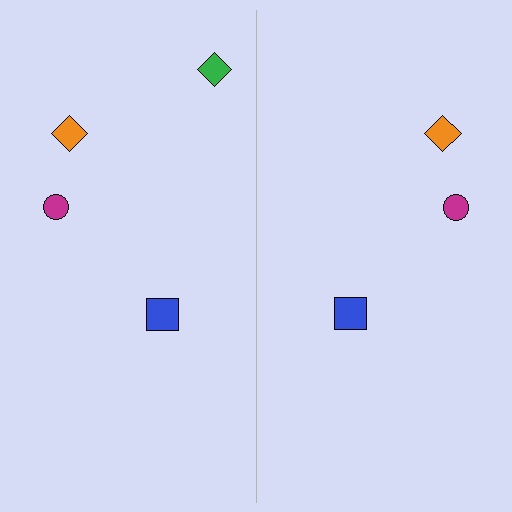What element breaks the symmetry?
A green diamond is missing from the right side.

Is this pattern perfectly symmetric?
No, the pattern is not perfectly symmetric. A green diamond is missing from the right side.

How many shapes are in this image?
There are 7 shapes in this image.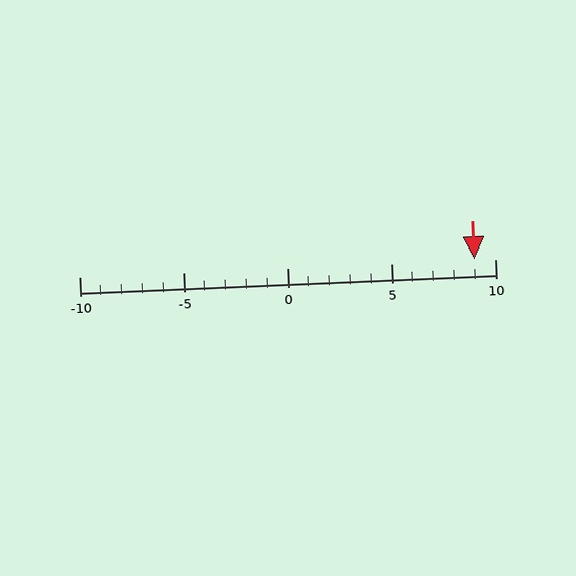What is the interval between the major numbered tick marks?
The major tick marks are spaced 5 units apart.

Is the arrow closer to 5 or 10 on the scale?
The arrow is closer to 10.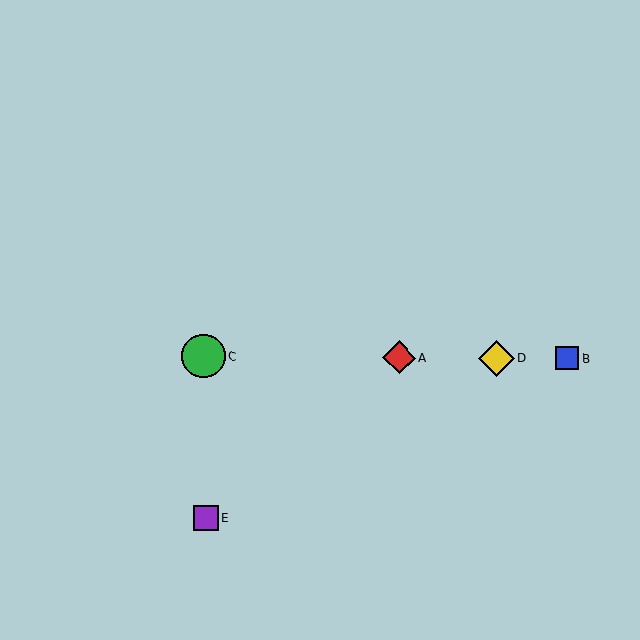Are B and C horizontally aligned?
Yes, both are at y≈359.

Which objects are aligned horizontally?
Objects A, B, C, D are aligned horizontally.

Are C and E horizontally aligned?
No, C is at y≈357 and E is at y≈518.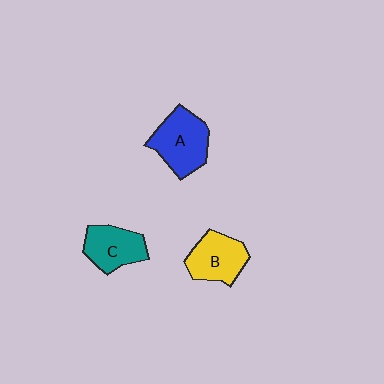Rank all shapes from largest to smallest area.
From largest to smallest: A (blue), B (yellow), C (teal).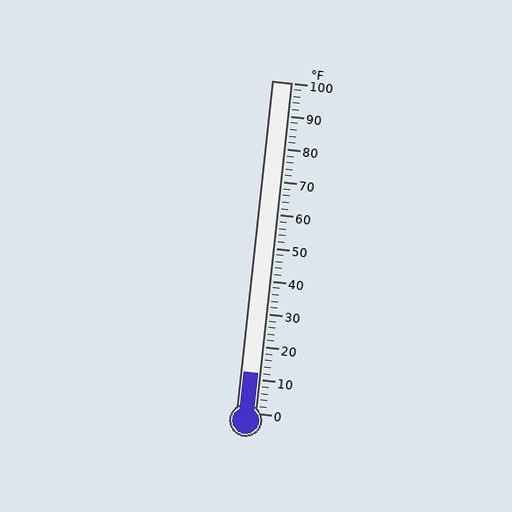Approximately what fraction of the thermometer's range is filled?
The thermometer is filled to approximately 10% of its range.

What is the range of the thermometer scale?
The thermometer scale ranges from 0°F to 100°F.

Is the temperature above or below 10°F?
The temperature is above 10°F.